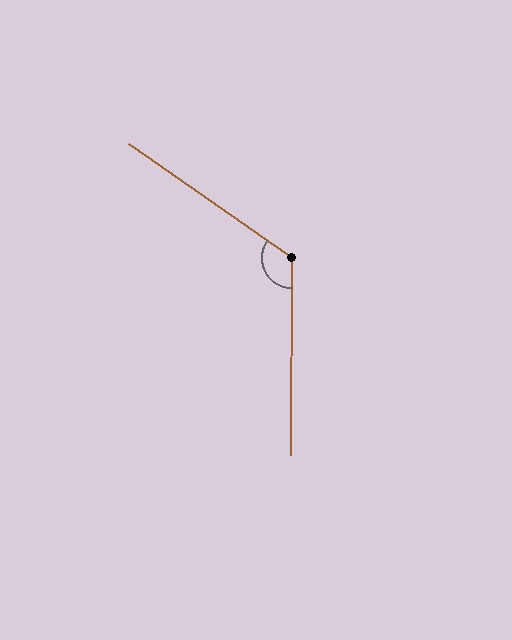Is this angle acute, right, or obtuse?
It is obtuse.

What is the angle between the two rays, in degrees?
Approximately 125 degrees.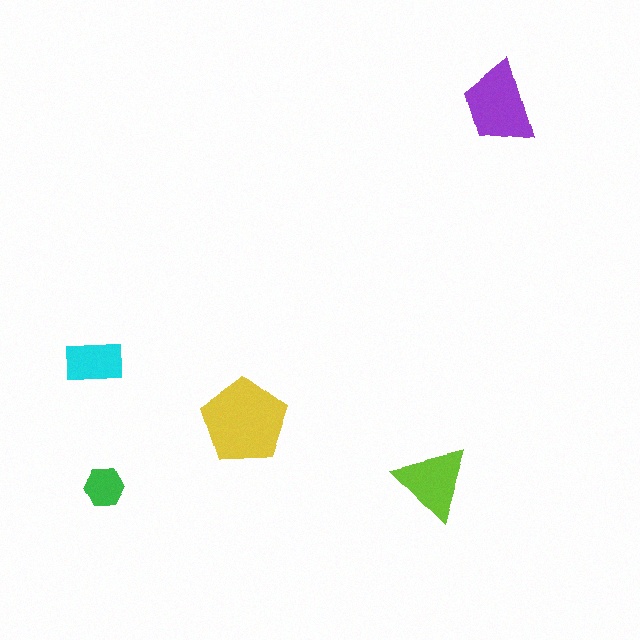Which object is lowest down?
The lime triangle is bottommost.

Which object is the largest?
The yellow pentagon.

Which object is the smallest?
The green hexagon.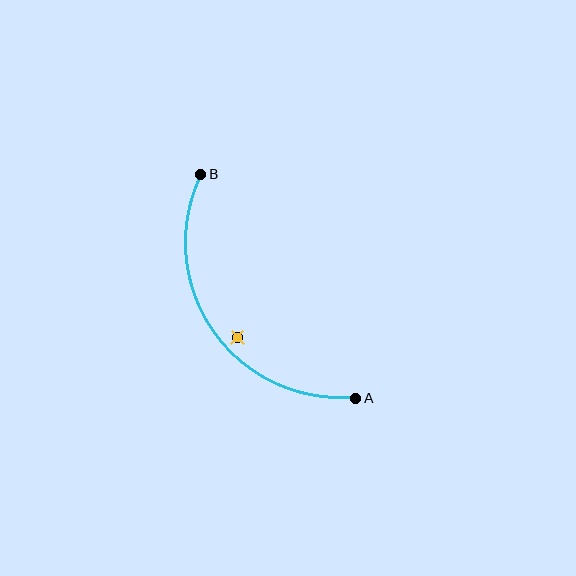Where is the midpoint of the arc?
The arc midpoint is the point on the curve farthest from the straight line joining A and B. It sits below and to the left of that line.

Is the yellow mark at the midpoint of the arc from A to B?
No — the yellow mark does not lie on the arc at all. It sits slightly inside the curve.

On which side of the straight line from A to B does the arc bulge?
The arc bulges below and to the left of the straight line connecting A and B.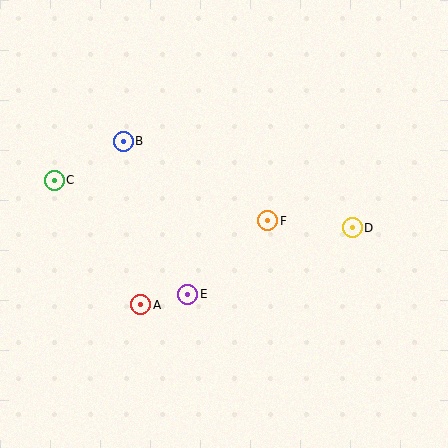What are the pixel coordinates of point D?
Point D is at (352, 228).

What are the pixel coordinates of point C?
Point C is at (54, 180).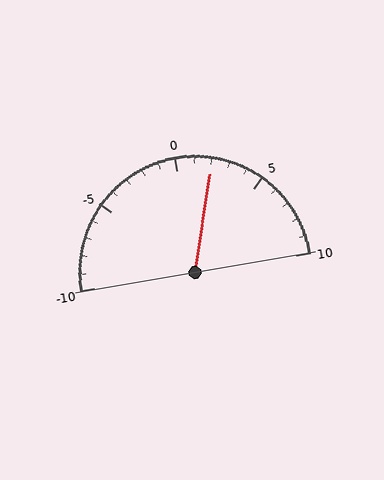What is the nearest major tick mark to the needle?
The nearest major tick mark is 0.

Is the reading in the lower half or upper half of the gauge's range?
The reading is in the upper half of the range (-10 to 10).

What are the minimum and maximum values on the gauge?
The gauge ranges from -10 to 10.